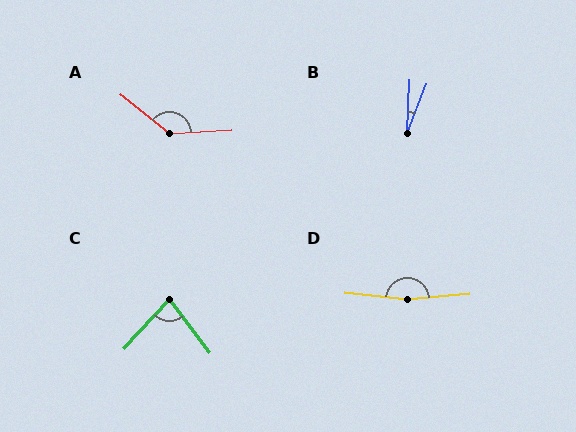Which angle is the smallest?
B, at approximately 19 degrees.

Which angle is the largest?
D, at approximately 169 degrees.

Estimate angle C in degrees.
Approximately 80 degrees.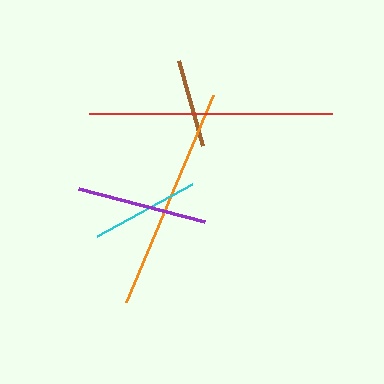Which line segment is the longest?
The red line is the longest at approximately 243 pixels.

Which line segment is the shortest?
The brown line is the shortest at approximately 88 pixels.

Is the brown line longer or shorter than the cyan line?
The cyan line is longer than the brown line.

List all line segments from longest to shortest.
From longest to shortest: red, orange, purple, cyan, brown.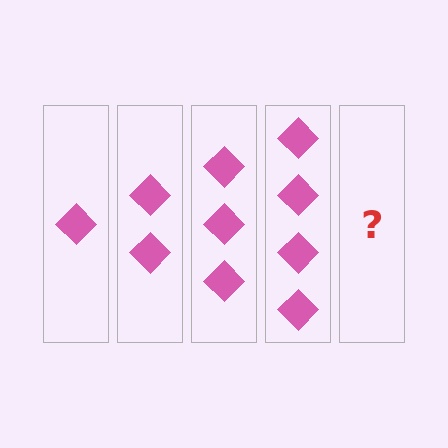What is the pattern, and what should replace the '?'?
The pattern is that each step adds one more diamond. The '?' should be 5 diamonds.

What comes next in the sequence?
The next element should be 5 diamonds.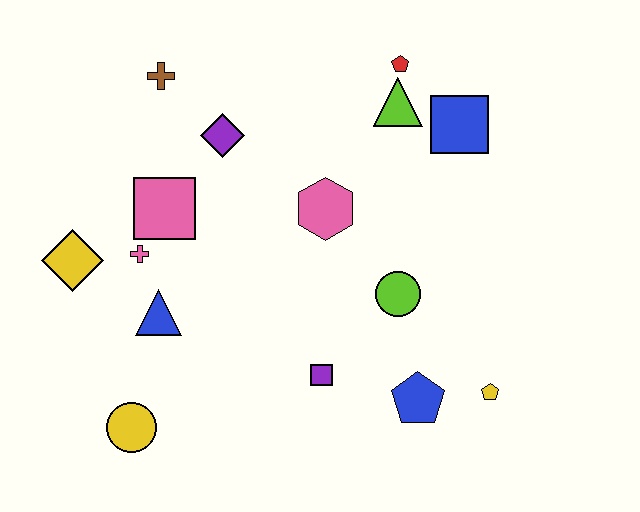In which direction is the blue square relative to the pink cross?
The blue square is to the right of the pink cross.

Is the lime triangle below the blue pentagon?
No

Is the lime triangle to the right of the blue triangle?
Yes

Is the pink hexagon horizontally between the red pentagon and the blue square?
No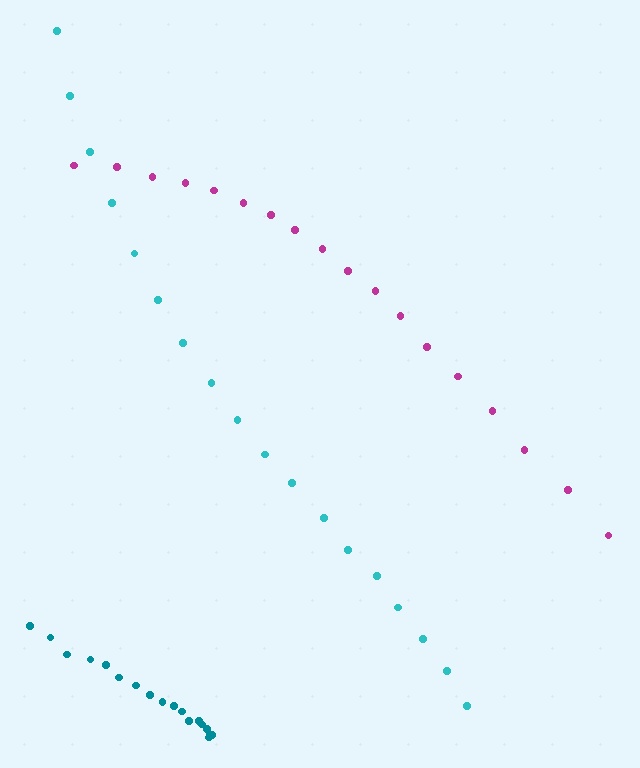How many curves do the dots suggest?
There are 3 distinct paths.